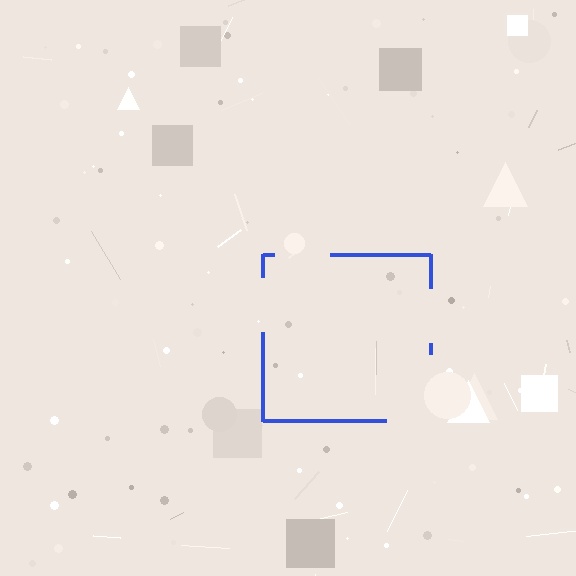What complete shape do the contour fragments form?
The contour fragments form a square.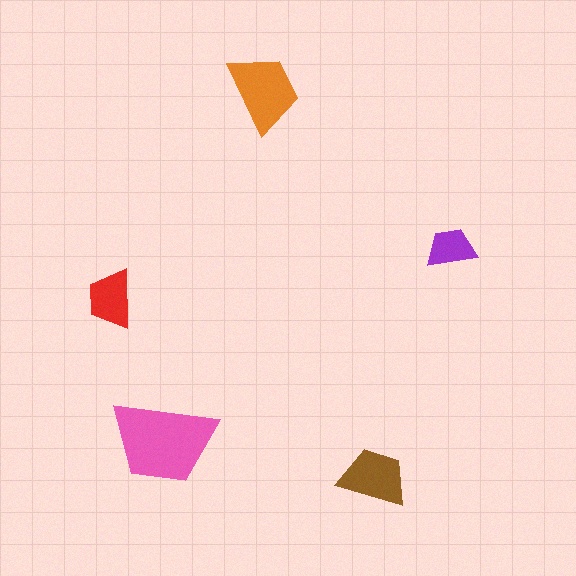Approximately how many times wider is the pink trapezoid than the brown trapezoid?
About 1.5 times wider.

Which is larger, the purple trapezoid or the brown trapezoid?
The brown one.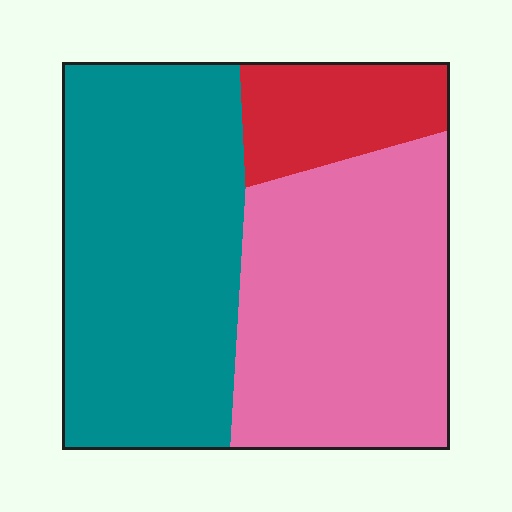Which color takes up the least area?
Red, at roughly 15%.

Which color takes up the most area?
Teal, at roughly 45%.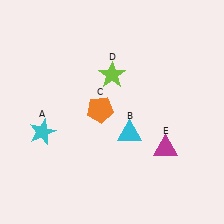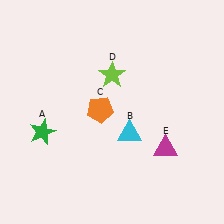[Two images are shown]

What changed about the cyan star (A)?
In Image 1, A is cyan. In Image 2, it changed to green.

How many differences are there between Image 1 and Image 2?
There is 1 difference between the two images.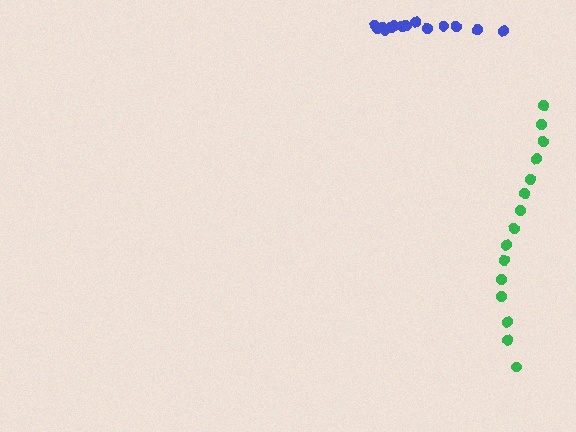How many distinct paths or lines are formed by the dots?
There are 2 distinct paths.